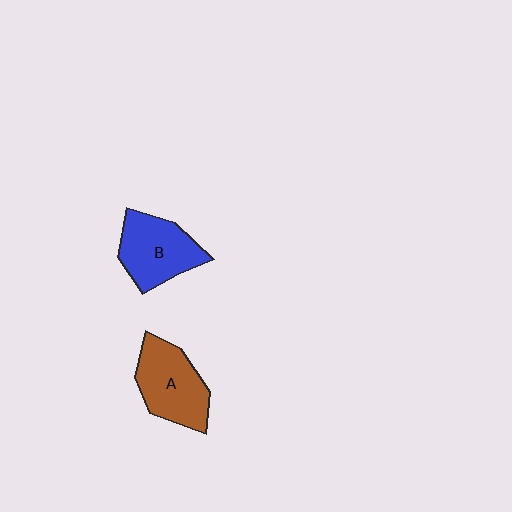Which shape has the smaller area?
Shape B (blue).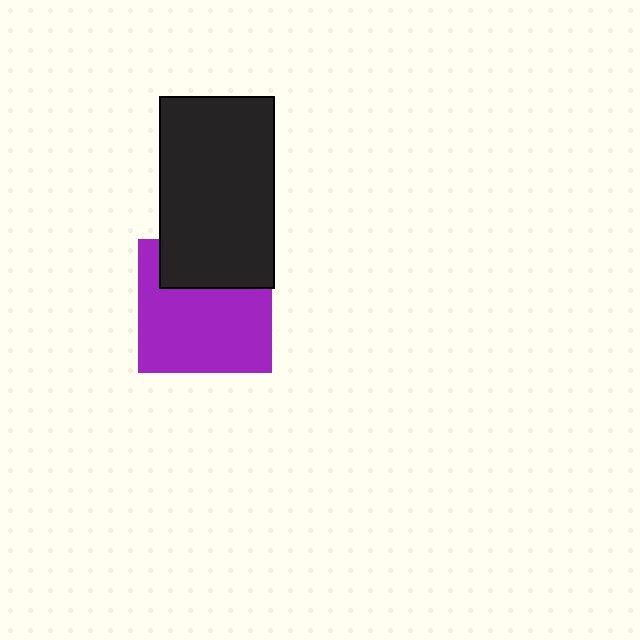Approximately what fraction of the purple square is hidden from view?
Roughly 31% of the purple square is hidden behind the black rectangle.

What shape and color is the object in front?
The object in front is a black rectangle.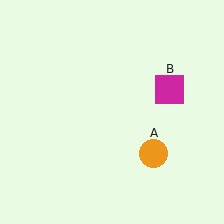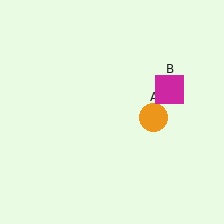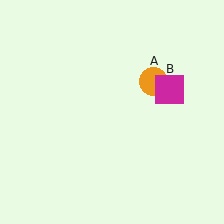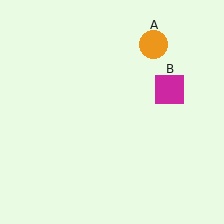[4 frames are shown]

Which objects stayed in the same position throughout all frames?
Magenta square (object B) remained stationary.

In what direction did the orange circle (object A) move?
The orange circle (object A) moved up.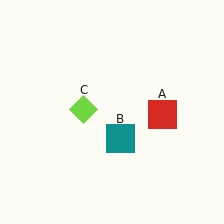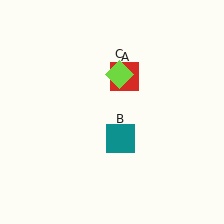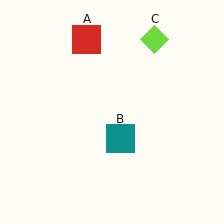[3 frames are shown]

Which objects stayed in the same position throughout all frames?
Teal square (object B) remained stationary.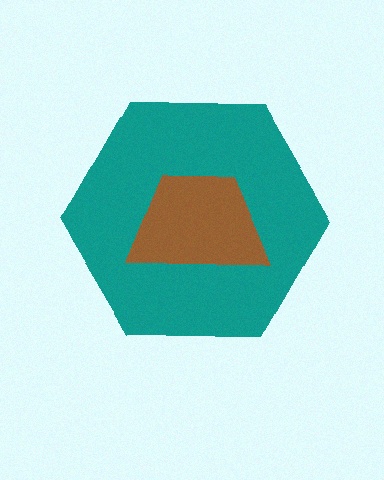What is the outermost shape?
The teal hexagon.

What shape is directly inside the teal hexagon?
The brown trapezoid.